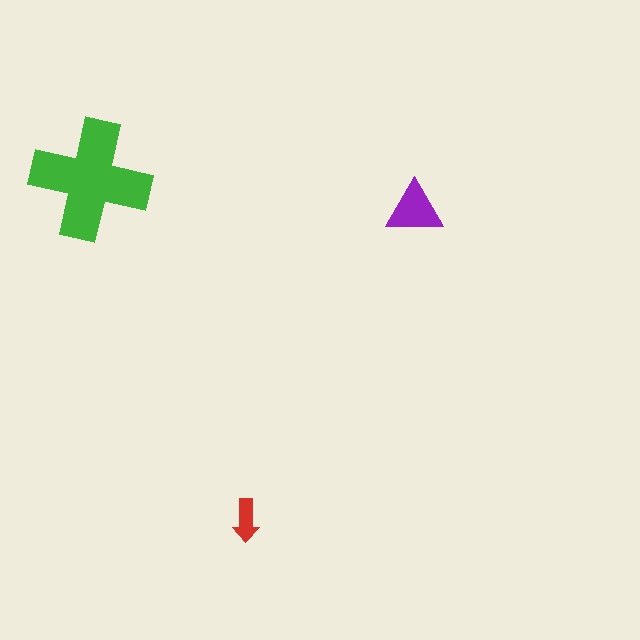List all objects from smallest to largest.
The red arrow, the purple triangle, the green cross.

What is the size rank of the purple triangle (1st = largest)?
2nd.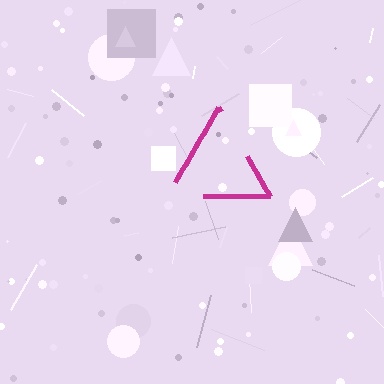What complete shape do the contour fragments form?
The contour fragments form a triangle.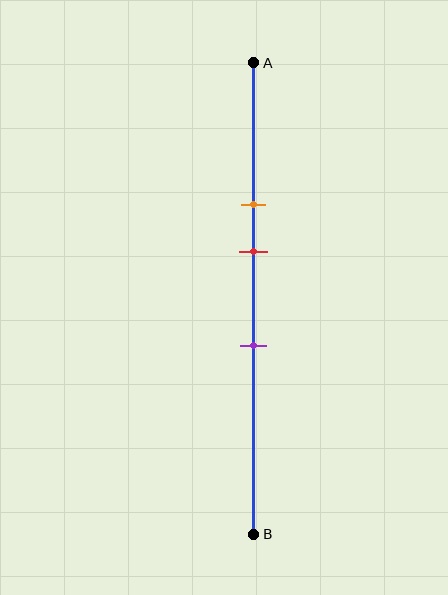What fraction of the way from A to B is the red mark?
The red mark is approximately 40% (0.4) of the way from A to B.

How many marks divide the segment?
There are 3 marks dividing the segment.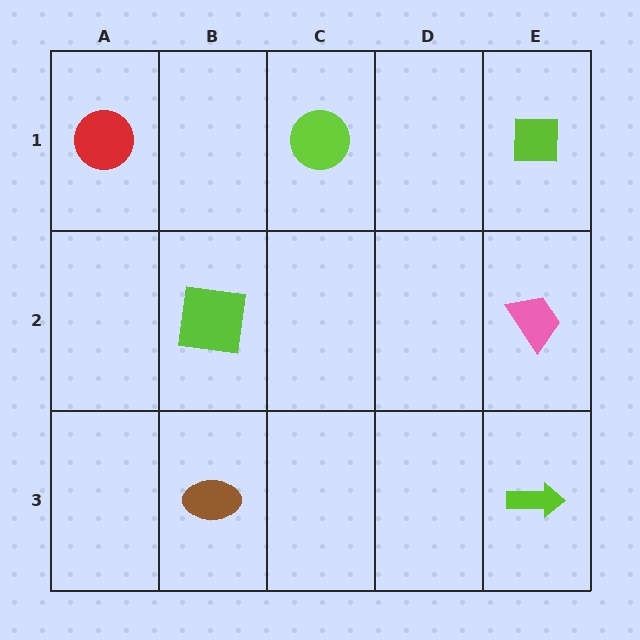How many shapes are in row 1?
3 shapes.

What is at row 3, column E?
A lime arrow.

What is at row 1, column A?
A red circle.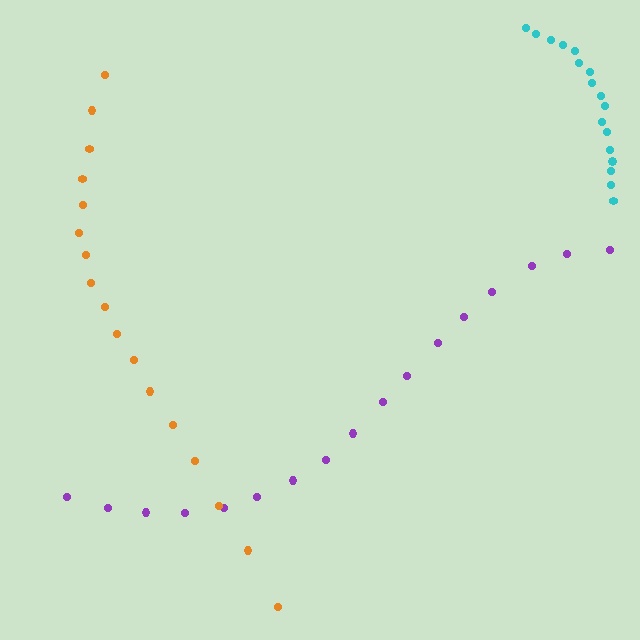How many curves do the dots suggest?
There are 3 distinct paths.